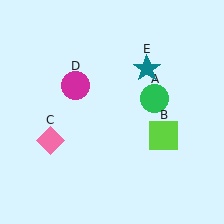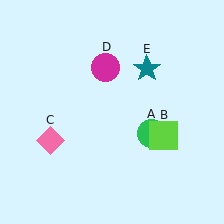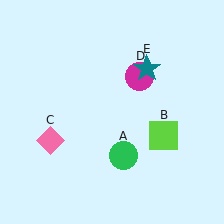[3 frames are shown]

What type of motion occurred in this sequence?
The green circle (object A), magenta circle (object D) rotated clockwise around the center of the scene.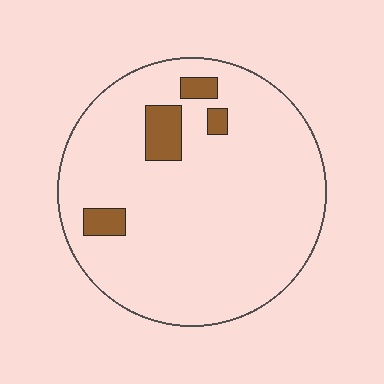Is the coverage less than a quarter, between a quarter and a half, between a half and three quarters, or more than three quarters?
Less than a quarter.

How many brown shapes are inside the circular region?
4.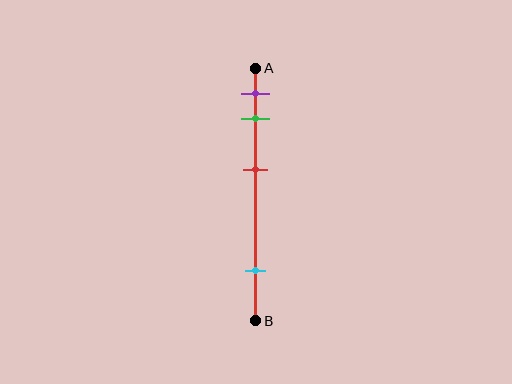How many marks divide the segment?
There are 4 marks dividing the segment.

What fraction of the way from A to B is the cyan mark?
The cyan mark is approximately 80% (0.8) of the way from A to B.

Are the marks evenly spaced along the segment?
No, the marks are not evenly spaced.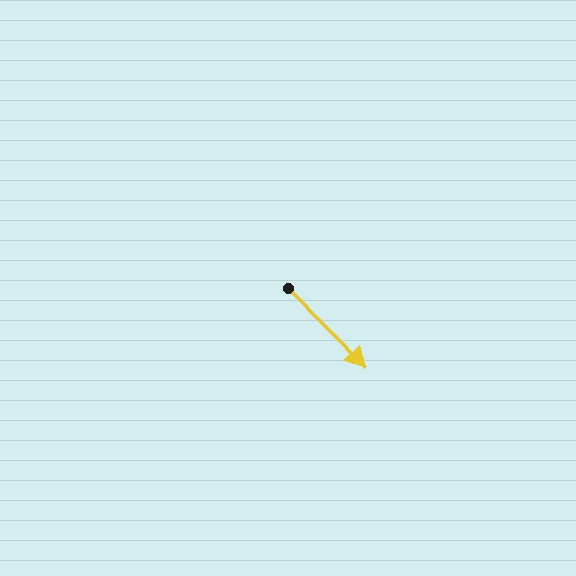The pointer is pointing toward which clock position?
Roughly 5 o'clock.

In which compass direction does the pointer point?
Southeast.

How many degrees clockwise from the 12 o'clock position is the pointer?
Approximately 135 degrees.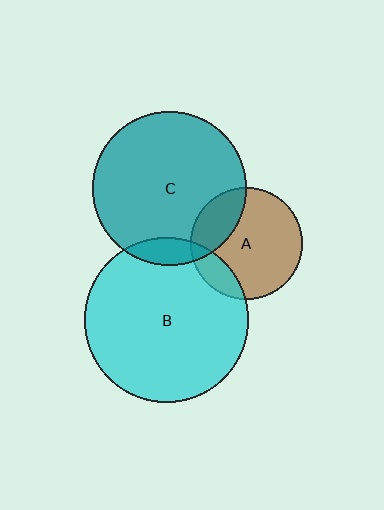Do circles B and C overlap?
Yes.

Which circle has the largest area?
Circle B (cyan).